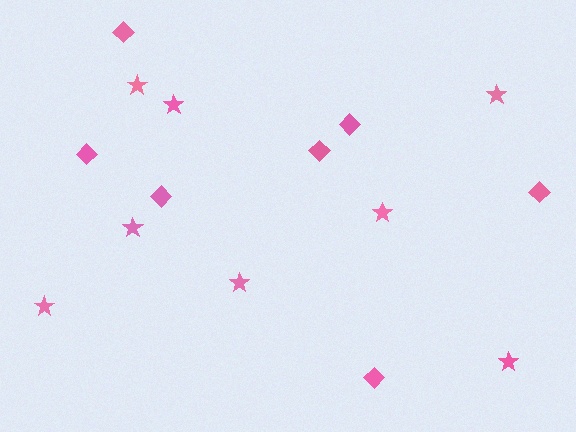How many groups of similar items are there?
There are 2 groups: one group of diamonds (7) and one group of stars (8).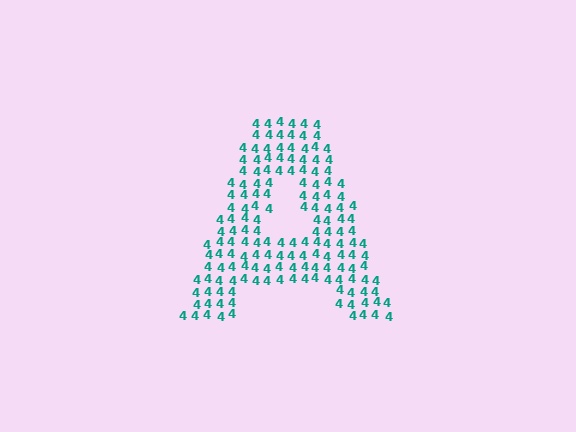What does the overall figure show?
The overall figure shows the letter A.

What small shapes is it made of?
It is made of small digit 4's.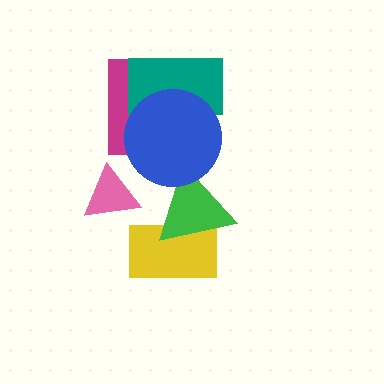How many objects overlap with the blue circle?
3 objects overlap with the blue circle.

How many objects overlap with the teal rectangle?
2 objects overlap with the teal rectangle.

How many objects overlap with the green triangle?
2 objects overlap with the green triangle.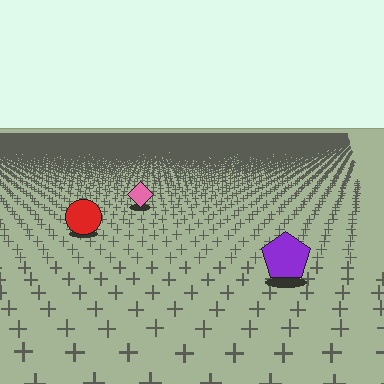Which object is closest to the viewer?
The purple pentagon is closest. The texture marks near it are larger and more spread out.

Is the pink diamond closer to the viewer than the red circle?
No. The red circle is closer — you can tell from the texture gradient: the ground texture is coarser near it.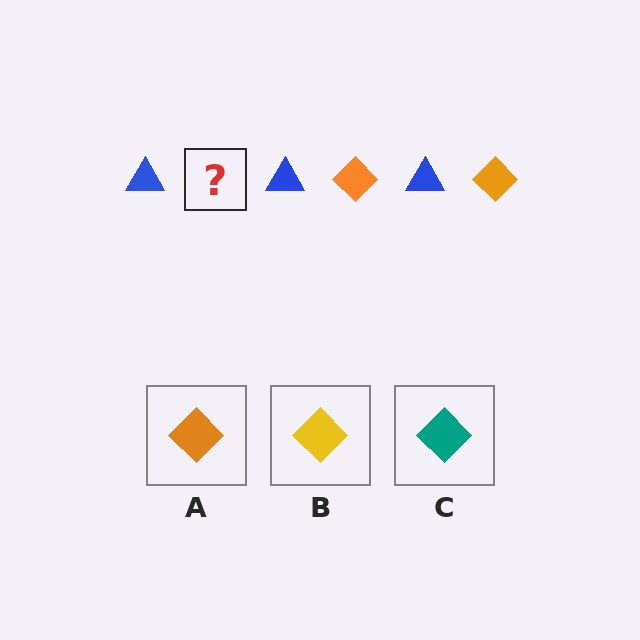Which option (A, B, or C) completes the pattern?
A.